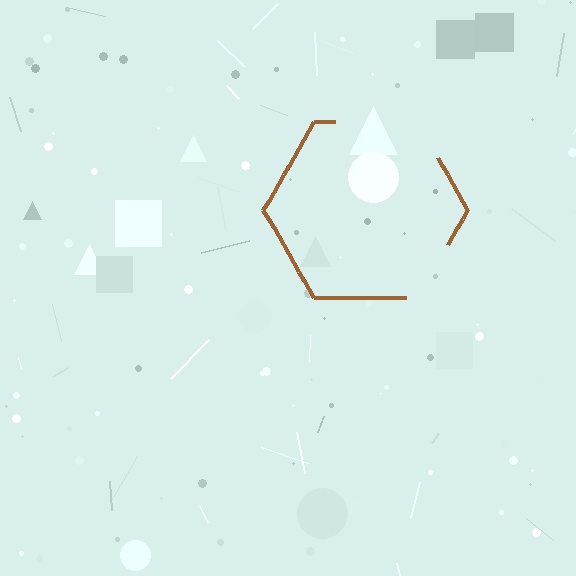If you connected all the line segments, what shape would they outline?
They would outline a hexagon.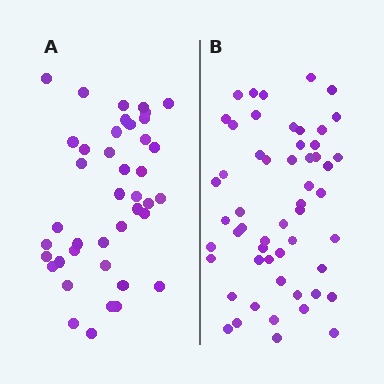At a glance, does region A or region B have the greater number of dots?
Region B (the right region) has more dots.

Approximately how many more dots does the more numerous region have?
Region B has approximately 15 more dots than region A.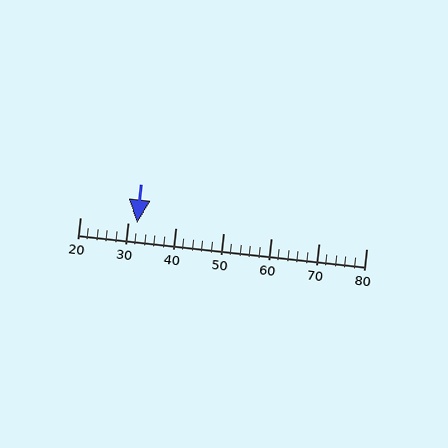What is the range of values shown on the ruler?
The ruler shows values from 20 to 80.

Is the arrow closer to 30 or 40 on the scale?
The arrow is closer to 30.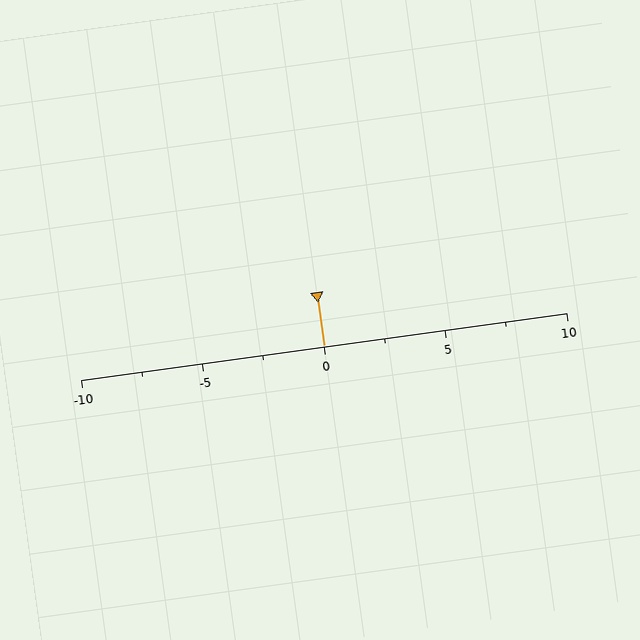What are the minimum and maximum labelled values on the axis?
The axis runs from -10 to 10.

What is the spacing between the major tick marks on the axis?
The major ticks are spaced 5 apart.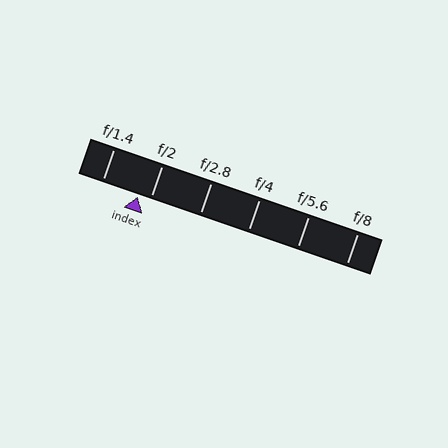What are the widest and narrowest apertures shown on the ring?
The widest aperture shown is f/1.4 and the narrowest is f/8.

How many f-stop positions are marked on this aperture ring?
There are 6 f-stop positions marked.